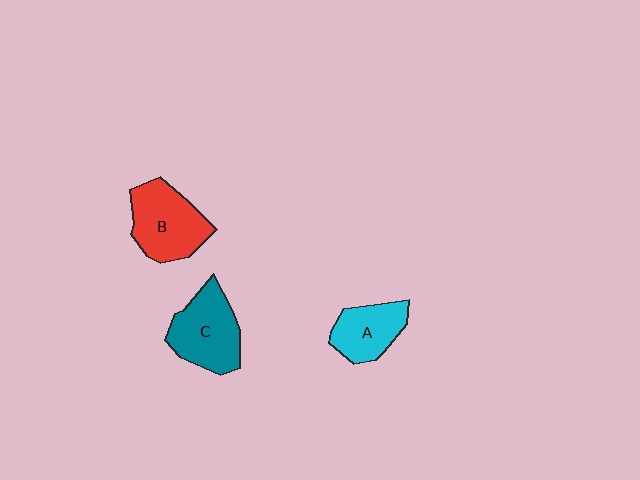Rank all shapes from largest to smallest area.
From largest to smallest: B (red), C (teal), A (cyan).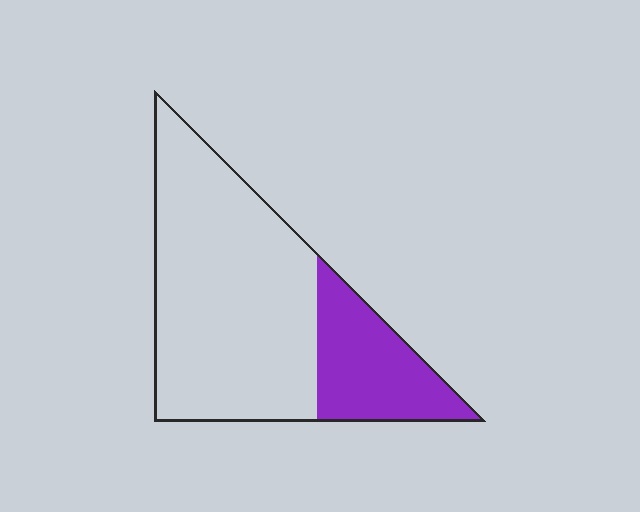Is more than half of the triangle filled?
No.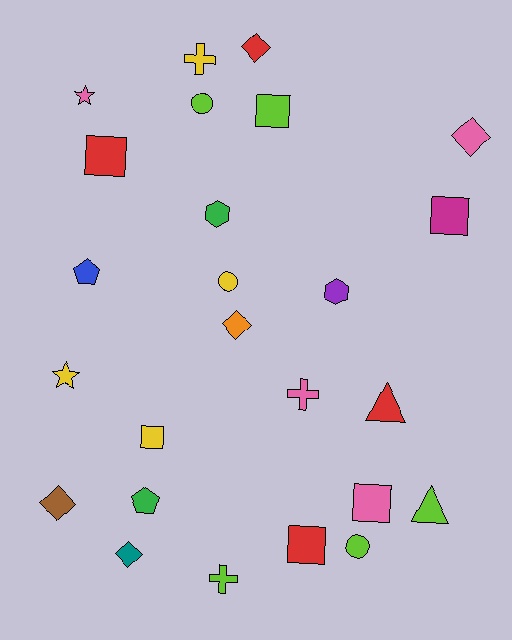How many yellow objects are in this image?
There are 4 yellow objects.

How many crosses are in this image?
There are 3 crosses.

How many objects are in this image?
There are 25 objects.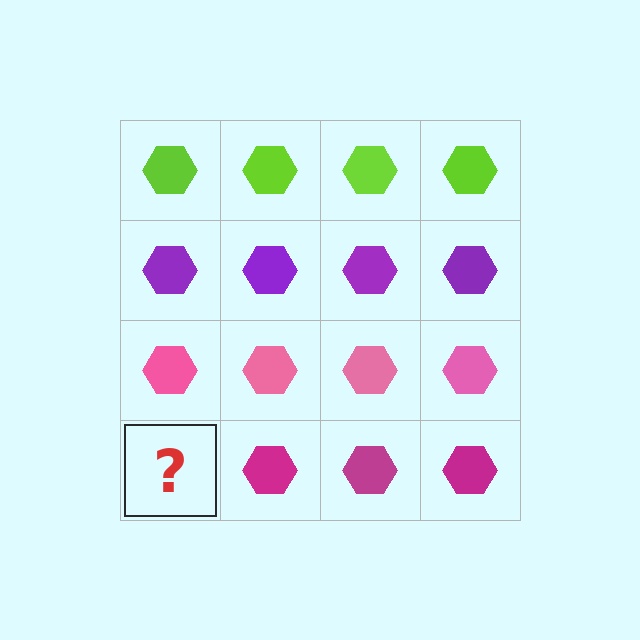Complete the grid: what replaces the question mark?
The question mark should be replaced with a magenta hexagon.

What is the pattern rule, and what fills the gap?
The rule is that each row has a consistent color. The gap should be filled with a magenta hexagon.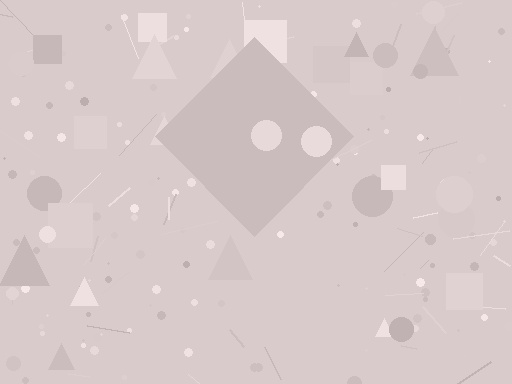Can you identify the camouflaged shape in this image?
The camouflaged shape is a diamond.